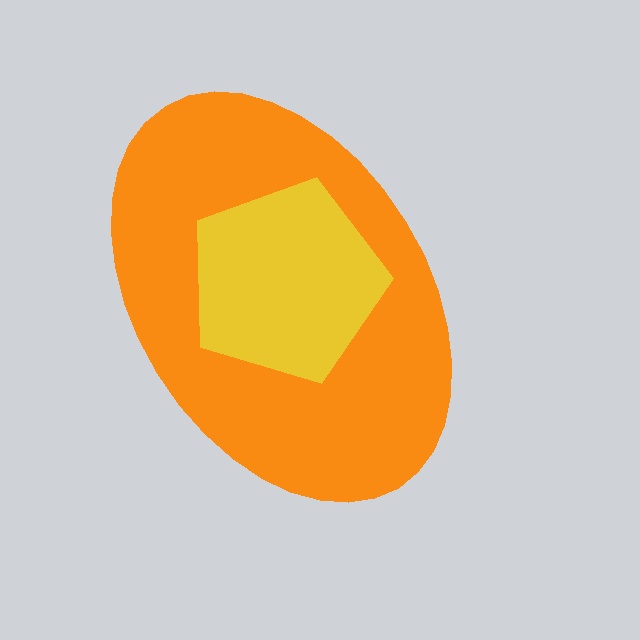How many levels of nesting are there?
2.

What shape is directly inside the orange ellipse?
The yellow pentagon.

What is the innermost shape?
The yellow pentagon.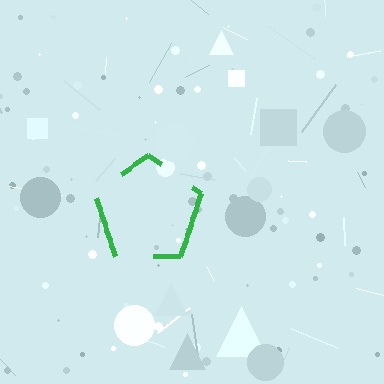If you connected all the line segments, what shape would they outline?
They would outline a pentagon.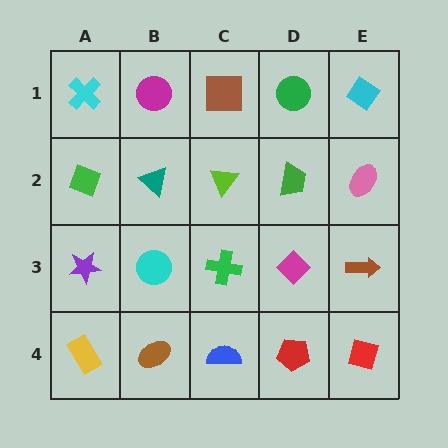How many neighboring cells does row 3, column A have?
3.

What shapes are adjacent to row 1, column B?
A teal triangle (row 2, column B), a cyan cross (row 1, column A), a brown square (row 1, column C).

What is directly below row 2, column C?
A green cross.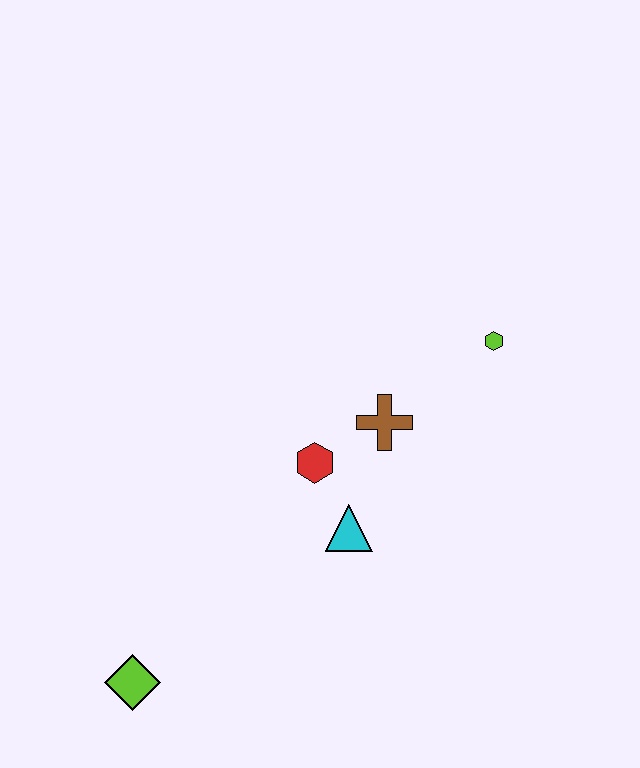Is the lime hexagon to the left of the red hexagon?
No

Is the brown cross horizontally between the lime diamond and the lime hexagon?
Yes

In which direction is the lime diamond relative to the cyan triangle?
The lime diamond is to the left of the cyan triangle.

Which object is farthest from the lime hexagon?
The lime diamond is farthest from the lime hexagon.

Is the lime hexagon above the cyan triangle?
Yes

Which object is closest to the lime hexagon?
The brown cross is closest to the lime hexagon.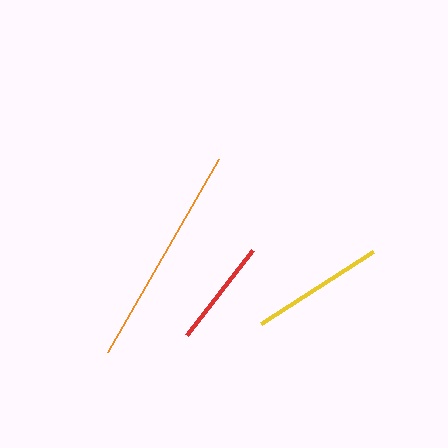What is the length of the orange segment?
The orange segment is approximately 224 pixels long.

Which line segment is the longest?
The orange line is the longest at approximately 224 pixels.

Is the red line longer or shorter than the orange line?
The orange line is longer than the red line.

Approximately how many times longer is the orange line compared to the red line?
The orange line is approximately 2.1 times the length of the red line.